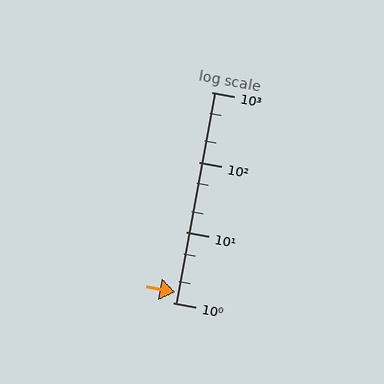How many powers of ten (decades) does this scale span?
The scale spans 3 decades, from 1 to 1000.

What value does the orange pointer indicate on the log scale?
The pointer indicates approximately 1.4.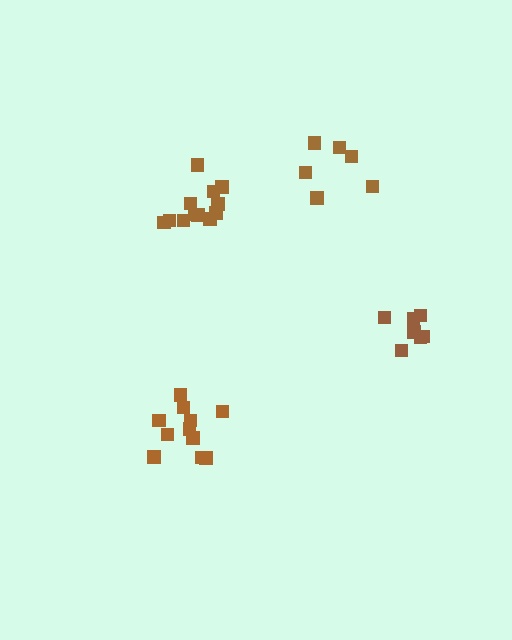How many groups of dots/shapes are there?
There are 4 groups.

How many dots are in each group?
Group 1: 11 dots, Group 2: 6 dots, Group 3: 12 dots, Group 4: 7 dots (36 total).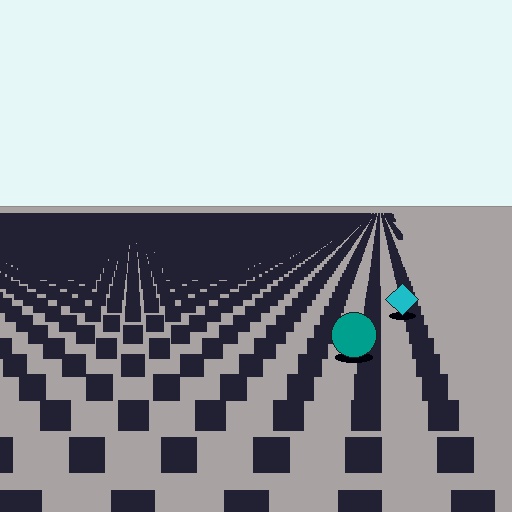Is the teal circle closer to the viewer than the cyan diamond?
Yes. The teal circle is closer — you can tell from the texture gradient: the ground texture is coarser near it.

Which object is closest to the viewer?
The teal circle is closest. The texture marks near it are larger and more spread out.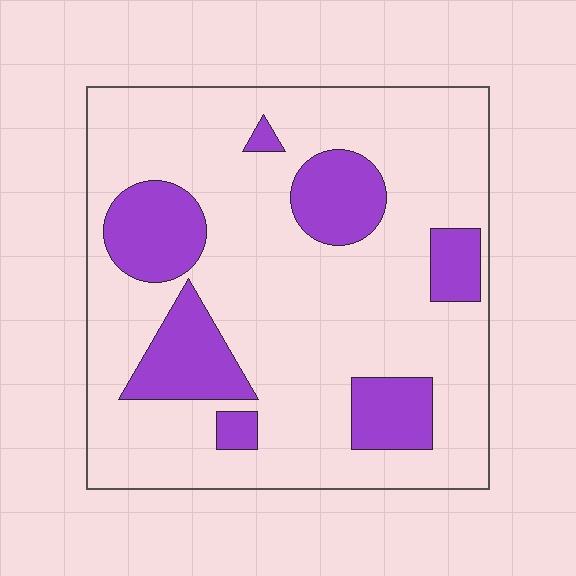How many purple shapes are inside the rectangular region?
7.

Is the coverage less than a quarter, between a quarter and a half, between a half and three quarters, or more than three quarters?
Less than a quarter.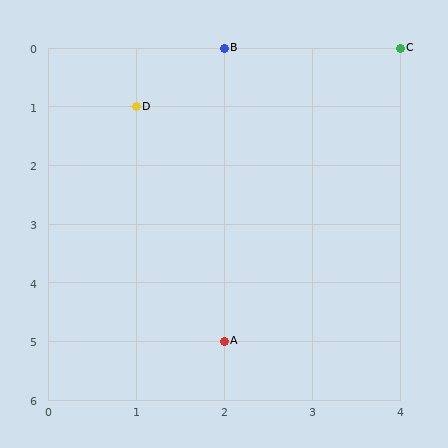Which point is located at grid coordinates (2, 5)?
Point A is at (2, 5).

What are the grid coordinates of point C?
Point C is at grid coordinates (4, 0).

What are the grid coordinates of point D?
Point D is at grid coordinates (1, 1).